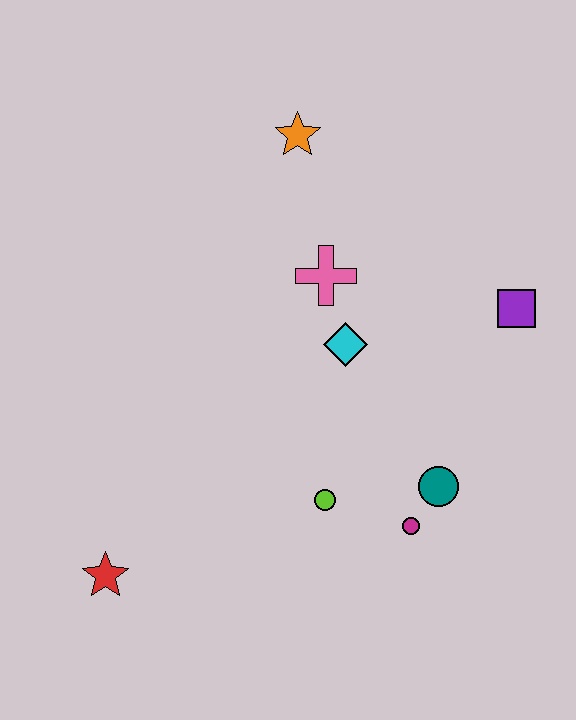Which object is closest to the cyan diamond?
The pink cross is closest to the cyan diamond.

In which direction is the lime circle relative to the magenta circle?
The lime circle is to the left of the magenta circle.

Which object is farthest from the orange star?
The red star is farthest from the orange star.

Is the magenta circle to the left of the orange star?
No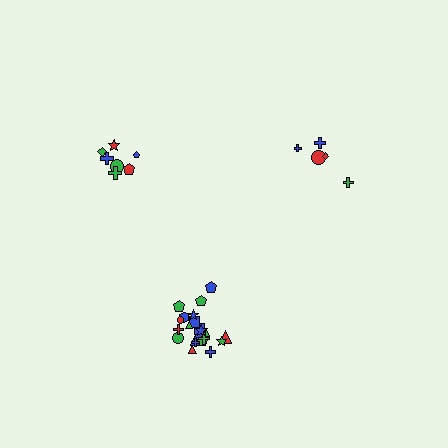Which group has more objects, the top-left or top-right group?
The top-left group.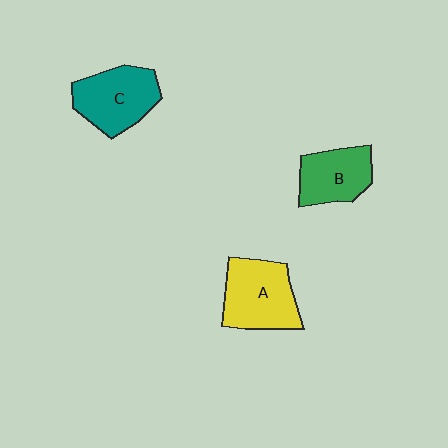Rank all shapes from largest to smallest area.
From largest to smallest: A (yellow), C (teal), B (green).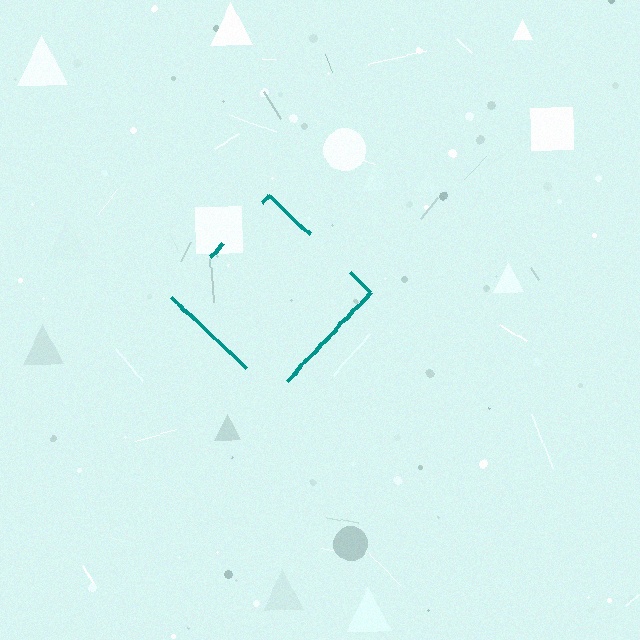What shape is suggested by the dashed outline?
The dashed outline suggests a diamond.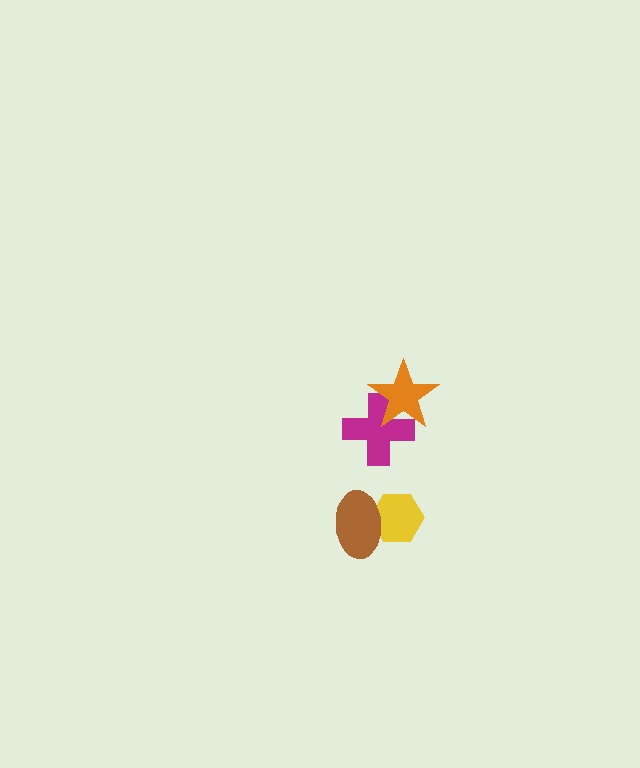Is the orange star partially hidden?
No, no other shape covers it.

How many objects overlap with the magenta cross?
1 object overlaps with the magenta cross.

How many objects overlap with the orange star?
1 object overlaps with the orange star.